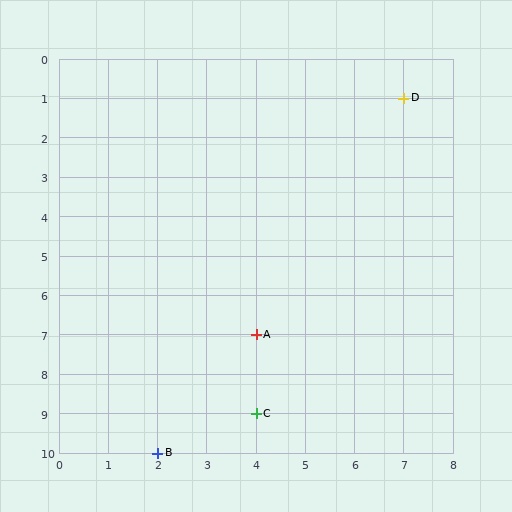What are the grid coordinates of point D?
Point D is at grid coordinates (7, 1).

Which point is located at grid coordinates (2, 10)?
Point B is at (2, 10).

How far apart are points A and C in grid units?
Points A and C are 2 rows apart.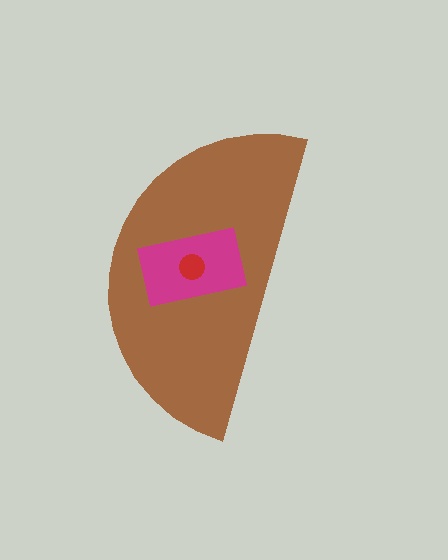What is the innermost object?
The red circle.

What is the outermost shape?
The brown semicircle.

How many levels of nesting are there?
3.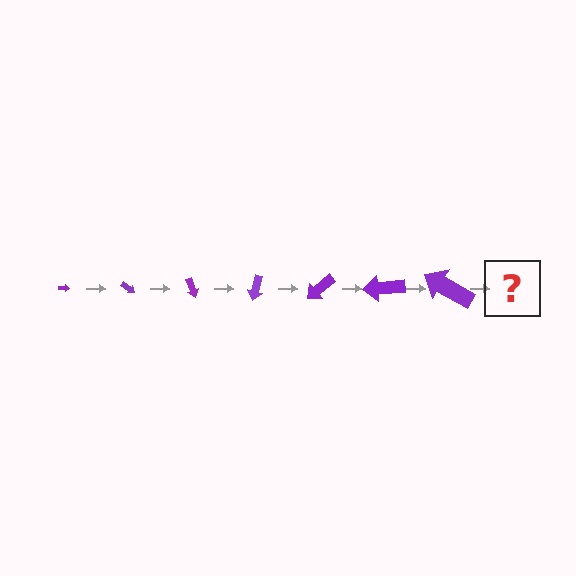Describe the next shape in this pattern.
It should be an arrow, larger than the previous one and rotated 245 degrees from the start.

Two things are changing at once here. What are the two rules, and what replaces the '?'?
The two rules are that the arrow grows larger each step and it rotates 35 degrees each step. The '?' should be an arrow, larger than the previous one and rotated 245 degrees from the start.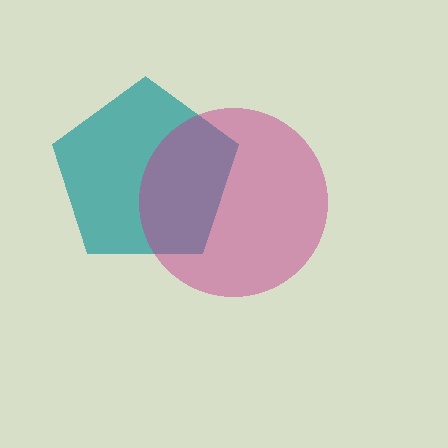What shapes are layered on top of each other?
The layered shapes are: a teal pentagon, a magenta circle.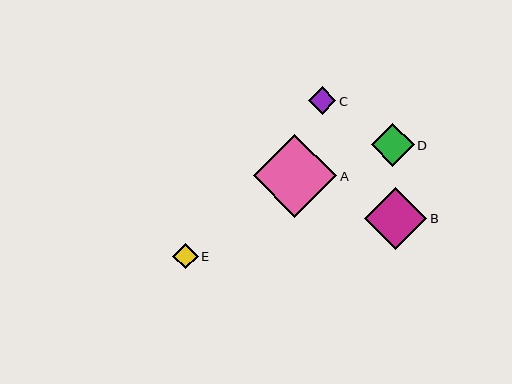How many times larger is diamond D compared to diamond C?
Diamond D is approximately 1.6 times the size of diamond C.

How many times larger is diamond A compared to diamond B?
Diamond A is approximately 1.4 times the size of diamond B.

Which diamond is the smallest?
Diamond E is the smallest with a size of approximately 26 pixels.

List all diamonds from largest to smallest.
From largest to smallest: A, B, D, C, E.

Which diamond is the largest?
Diamond A is the largest with a size of approximately 84 pixels.